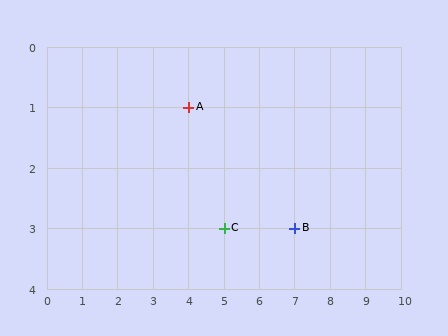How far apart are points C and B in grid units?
Points C and B are 2 columns apart.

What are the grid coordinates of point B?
Point B is at grid coordinates (7, 3).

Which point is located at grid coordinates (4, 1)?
Point A is at (4, 1).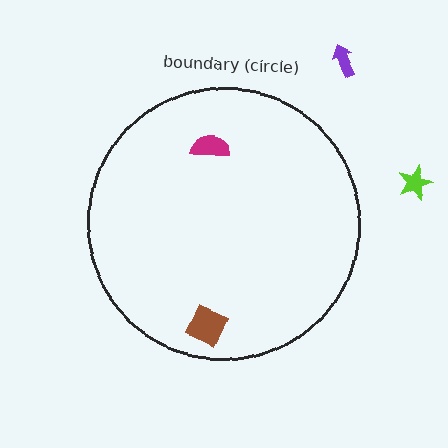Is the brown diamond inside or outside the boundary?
Inside.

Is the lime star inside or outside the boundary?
Outside.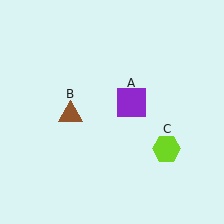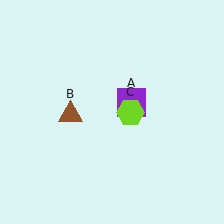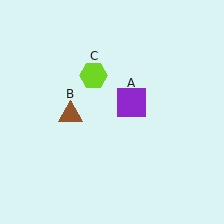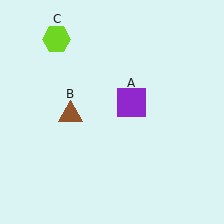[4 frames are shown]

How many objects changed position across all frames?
1 object changed position: lime hexagon (object C).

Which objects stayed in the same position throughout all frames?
Purple square (object A) and brown triangle (object B) remained stationary.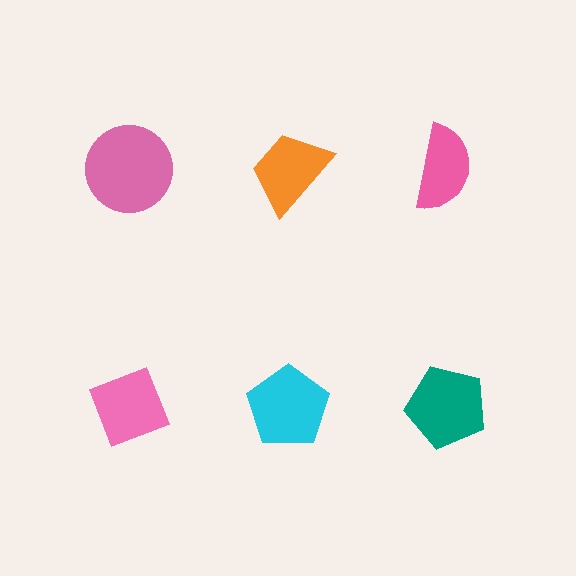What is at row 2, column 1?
A pink diamond.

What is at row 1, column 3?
A pink semicircle.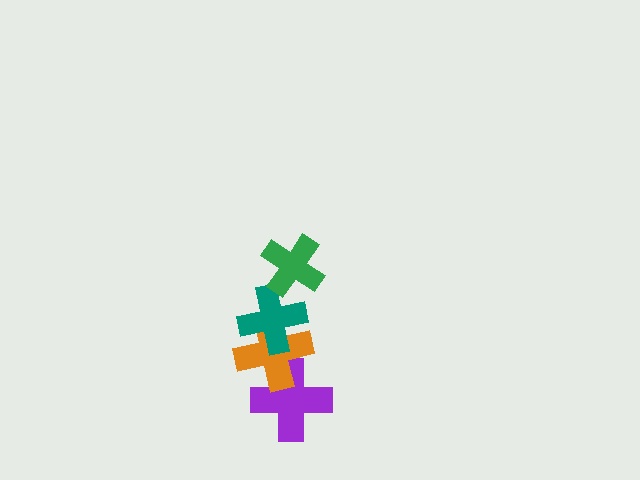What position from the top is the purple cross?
The purple cross is 4th from the top.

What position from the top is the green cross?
The green cross is 1st from the top.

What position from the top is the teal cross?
The teal cross is 2nd from the top.